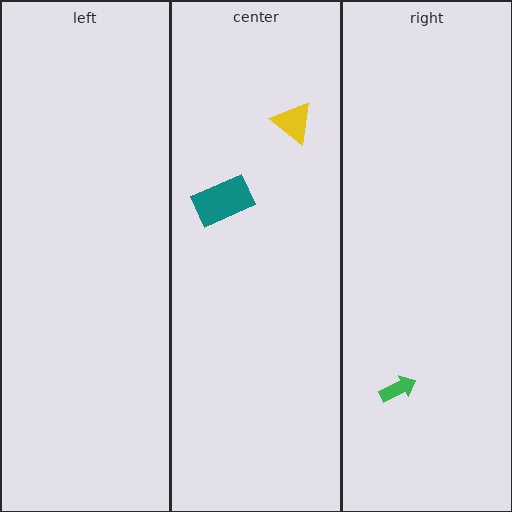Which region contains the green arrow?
The right region.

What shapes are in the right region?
The green arrow.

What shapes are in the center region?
The teal rectangle, the yellow triangle.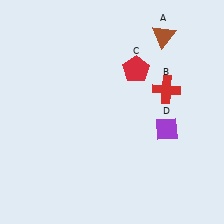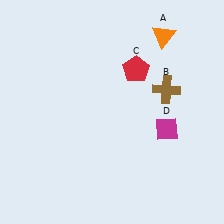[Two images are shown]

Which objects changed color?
A changed from brown to orange. B changed from red to brown. D changed from purple to magenta.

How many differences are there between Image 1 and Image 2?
There are 3 differences between the two images.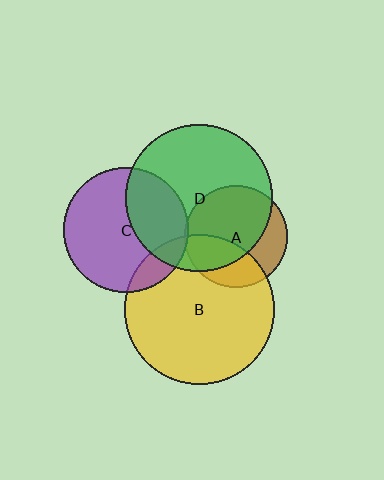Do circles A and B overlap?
Yes.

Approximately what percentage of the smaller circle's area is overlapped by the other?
Approximately 35%.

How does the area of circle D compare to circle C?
Approximately 1.4 times.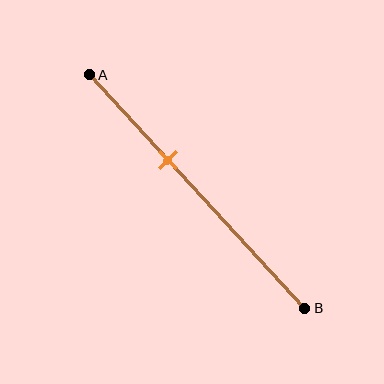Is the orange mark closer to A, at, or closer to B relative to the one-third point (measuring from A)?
The orange mark is closer to point B than the one-third point of segment AB.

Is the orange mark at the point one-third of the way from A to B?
No, the mark is at about 35% from A, not at the 33% one-third point.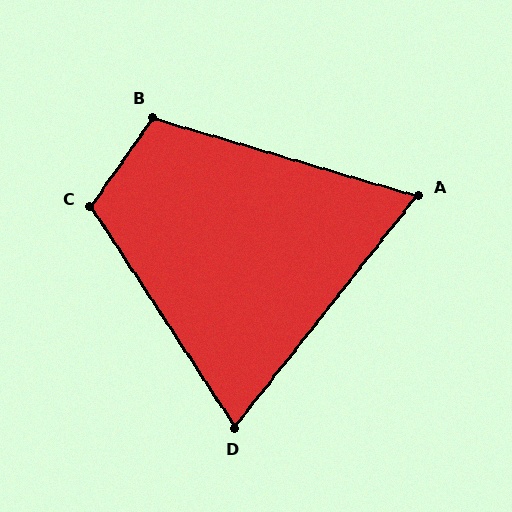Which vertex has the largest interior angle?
C, at approximately 112 degrees.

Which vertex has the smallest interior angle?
A, at approximately 68 degrees.